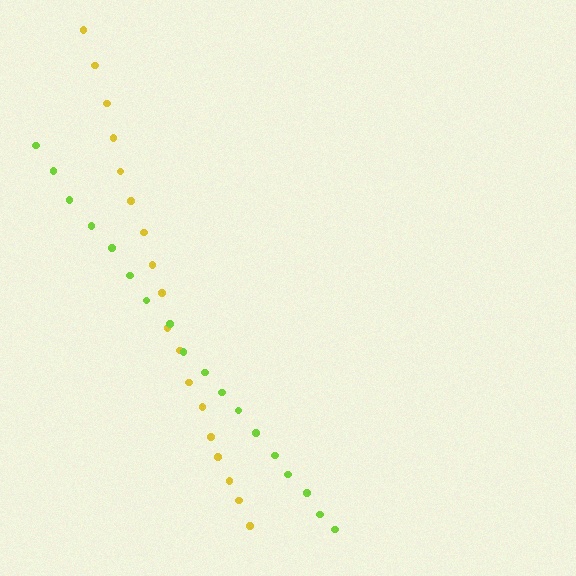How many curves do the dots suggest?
There are 2 distinct paths.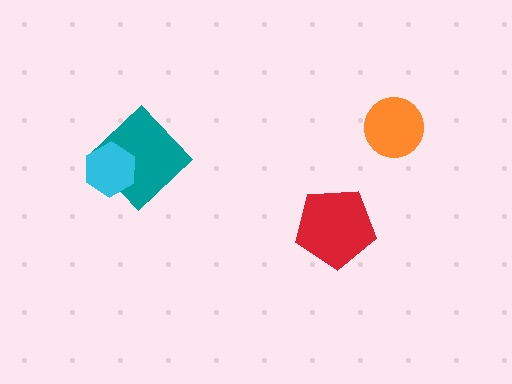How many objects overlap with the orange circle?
0 objects overlap with the orange circle.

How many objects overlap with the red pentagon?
0 objects overlap with the red pentagon.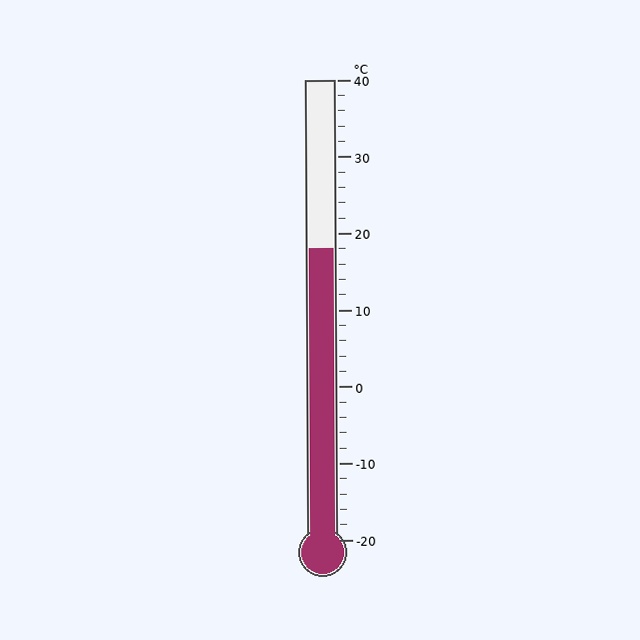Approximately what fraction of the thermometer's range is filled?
The thermometer is filled to approximately 65% of its range.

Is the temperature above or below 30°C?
The temperature is below 30°C.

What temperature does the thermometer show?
The thermometer shows approximately 18°C.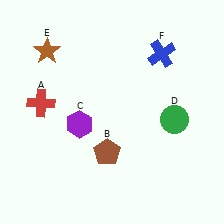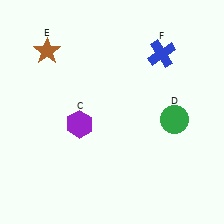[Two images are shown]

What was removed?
The red cross (A), the brown pentagon (B) were removed in Image 2.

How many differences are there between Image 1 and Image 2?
There are 2 differences between the two images.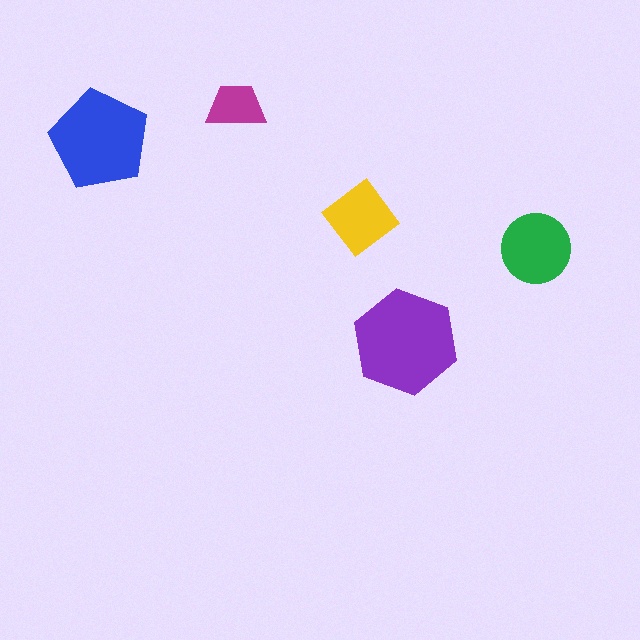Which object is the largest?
The purple hexagon.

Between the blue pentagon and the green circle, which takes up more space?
The blue pentagon.